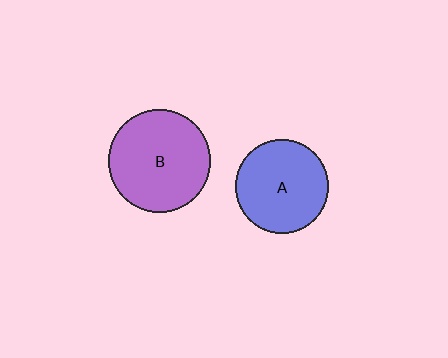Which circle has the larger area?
Circle B (purple).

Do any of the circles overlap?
No, none of the circles overlap.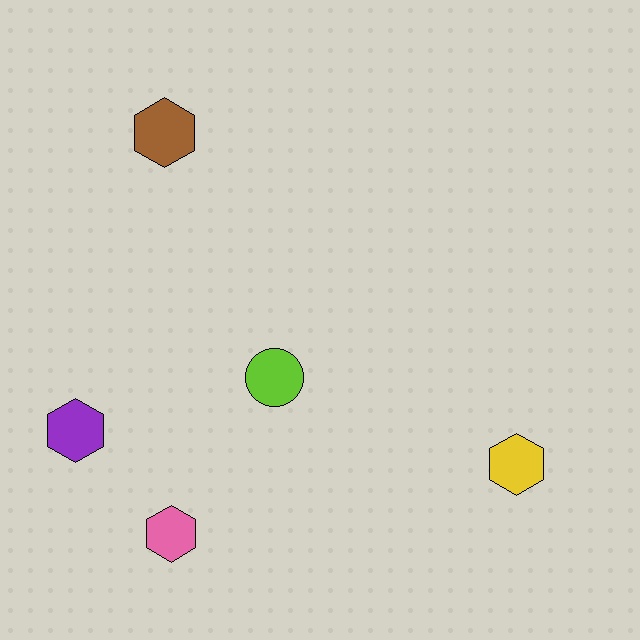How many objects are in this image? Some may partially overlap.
There are 5 objects.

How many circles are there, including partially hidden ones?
There is 1 circle.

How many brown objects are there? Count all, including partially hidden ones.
There is 1 brown object.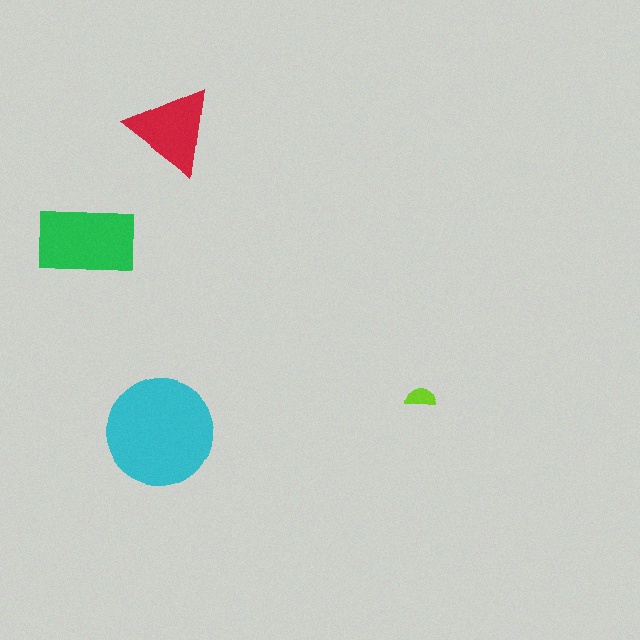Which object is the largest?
The cyan circle.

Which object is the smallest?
The lime semicircle.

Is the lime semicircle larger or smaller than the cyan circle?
Smaller.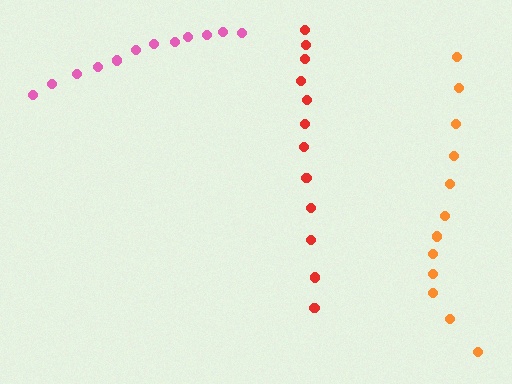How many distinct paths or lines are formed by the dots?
There are 3 distinct paths.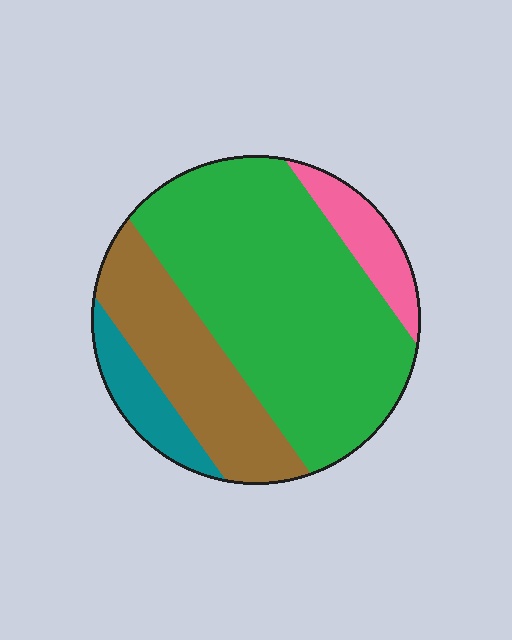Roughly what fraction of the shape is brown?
Brown takes up less than a quarter of the shape.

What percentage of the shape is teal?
Teal takes up about one tenth (1/10) of the shape.